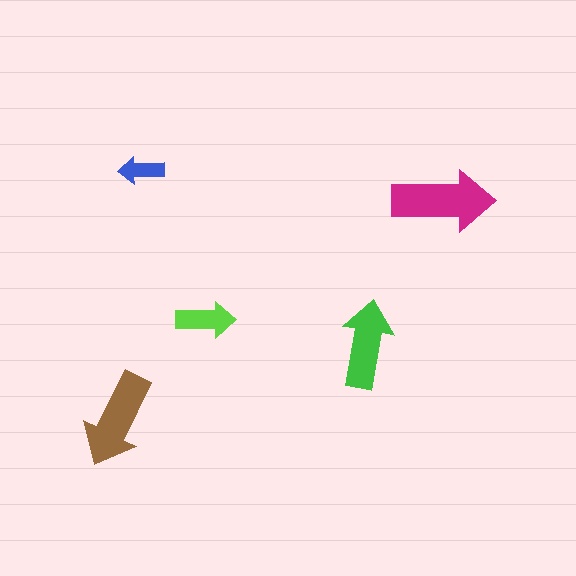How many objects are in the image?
There are 5 objects in the image.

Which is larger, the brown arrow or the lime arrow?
The brown one.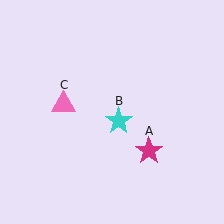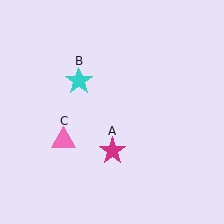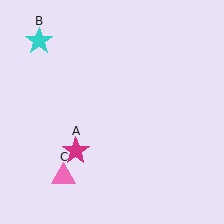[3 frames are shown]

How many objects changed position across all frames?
3 objects changed position: magenta star (object A), cyan star (object B), pink triangle (object C).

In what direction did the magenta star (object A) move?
The magenta star (object A) moved left.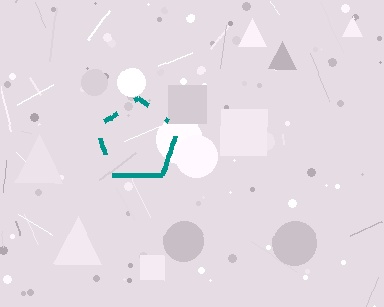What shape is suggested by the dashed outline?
The dashed outline suggests a pentagon.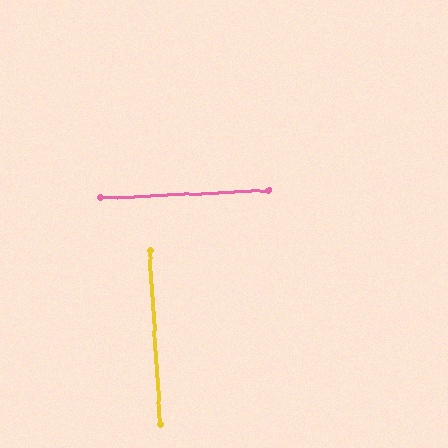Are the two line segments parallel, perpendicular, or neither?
Perpendicular — they meet at approximately 89°.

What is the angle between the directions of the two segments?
Approximately 89 degrees.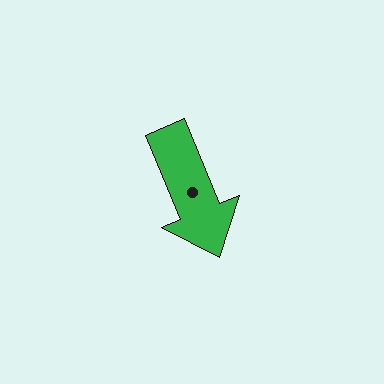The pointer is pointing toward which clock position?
Roughly 5 o'clock.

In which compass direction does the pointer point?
Southeast.